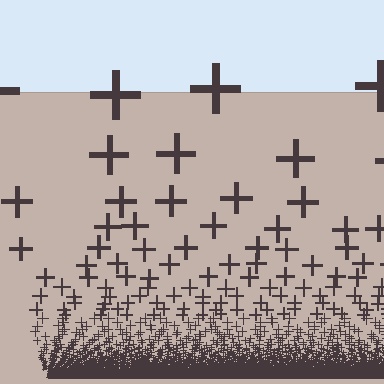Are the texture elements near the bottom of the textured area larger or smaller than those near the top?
Smaller. The gradient is inverted — elements near the bottom are smaller and denser.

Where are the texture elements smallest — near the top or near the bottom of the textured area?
Near the bottom.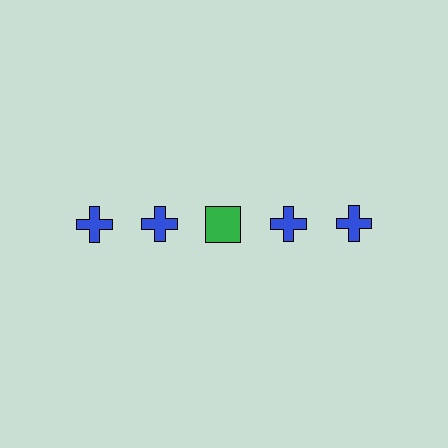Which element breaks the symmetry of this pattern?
The green square in the top row, center column breaks the symmetry. All other shapes are blue crosses.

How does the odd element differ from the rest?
It differs in both color (green instead of blue) and shape (square instead of cross).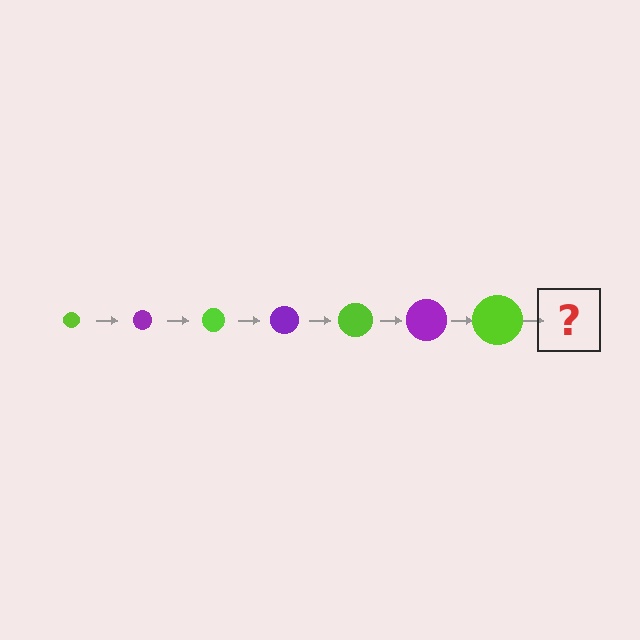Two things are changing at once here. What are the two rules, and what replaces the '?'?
The two rules are that the circle grows larger each step and the color cycles through lime and purple. The '?' should be a purple circle, larger than the previous one.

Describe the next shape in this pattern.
It should be a purple circle, larger than the previous one.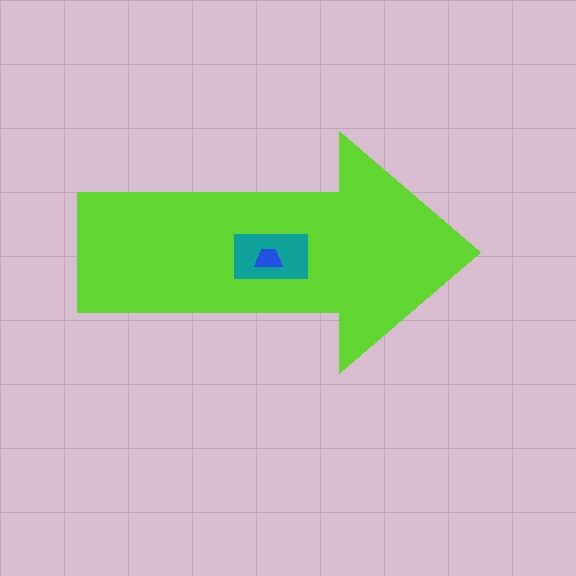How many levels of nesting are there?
3.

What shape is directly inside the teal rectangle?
The blue trapezoid.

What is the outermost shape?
The lime arrow.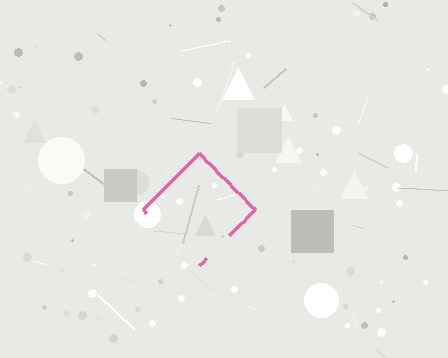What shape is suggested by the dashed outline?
The dashed outline suggests a diamond.